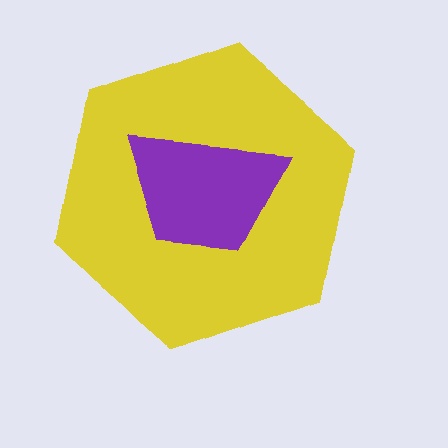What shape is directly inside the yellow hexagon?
The purple trapezoid.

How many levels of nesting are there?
2.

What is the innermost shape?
The purple trapezoid.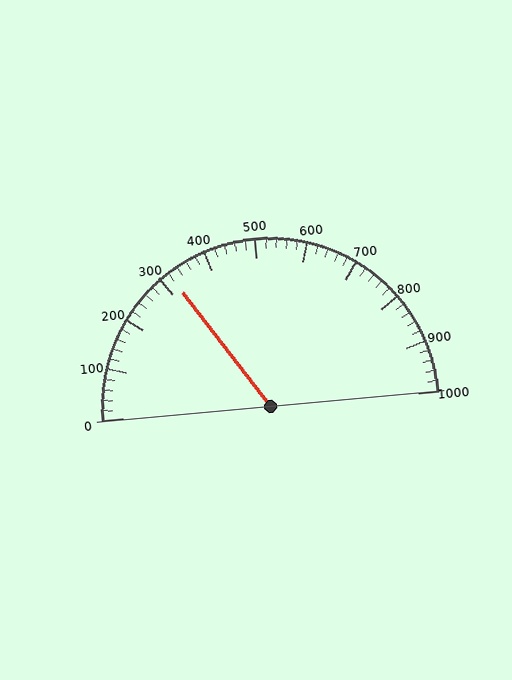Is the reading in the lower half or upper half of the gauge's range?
The reading is in the lower half of the range (0 to 1000).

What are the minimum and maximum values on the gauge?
The gauge ranges from 0 to 1000.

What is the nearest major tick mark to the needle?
The nearest major tick mark is 300.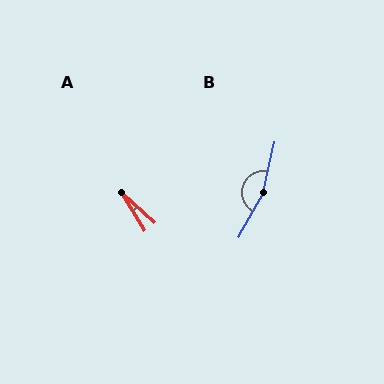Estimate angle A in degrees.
Approximately 17 degrees.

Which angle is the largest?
B, at approximately 163 degrees.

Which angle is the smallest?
A, at approximately 17 degrees.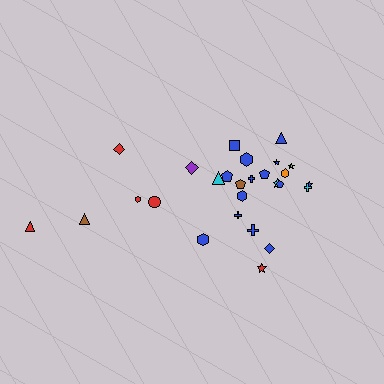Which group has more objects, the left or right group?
The right group.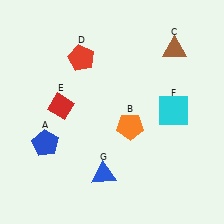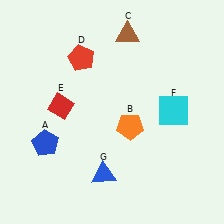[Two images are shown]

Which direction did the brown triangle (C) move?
The brown triangle (C) moved left.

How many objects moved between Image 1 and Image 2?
1 object moved between the two images.